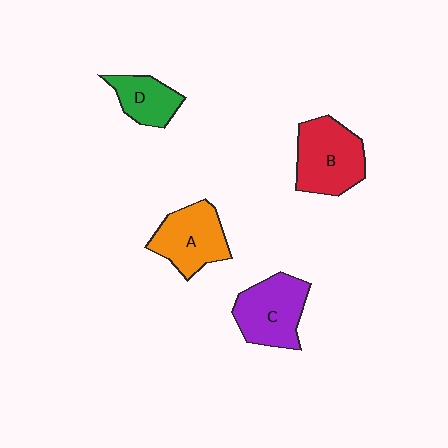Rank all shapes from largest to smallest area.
From largest to smallest: B (red), C (purple), A (orange), D (green).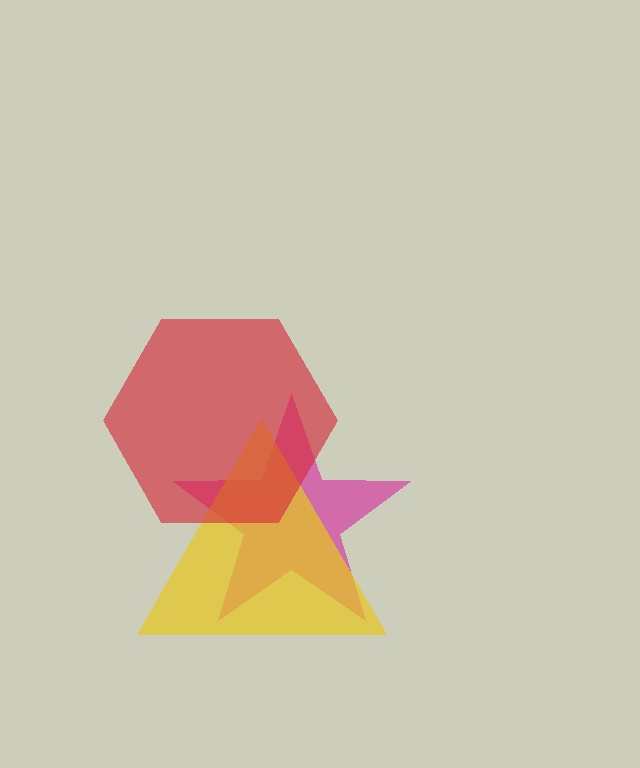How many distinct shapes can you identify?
There are 3 distinct shapes: a magenta star, a yellow triangle, a red hexagon.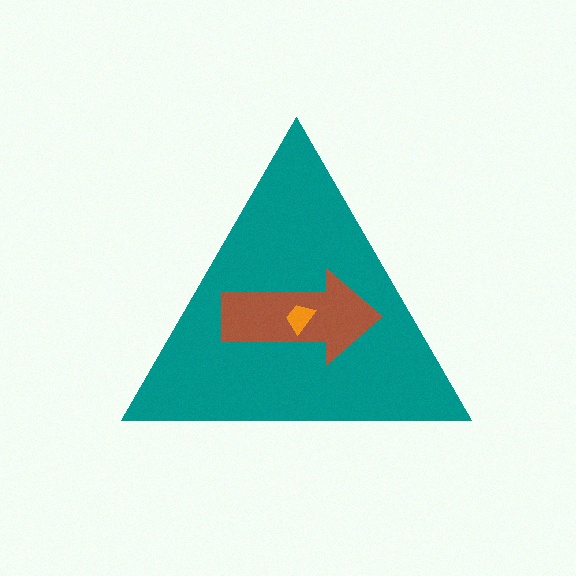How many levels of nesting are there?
3.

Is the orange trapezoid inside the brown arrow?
Yes.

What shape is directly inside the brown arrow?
The orange trapezoid.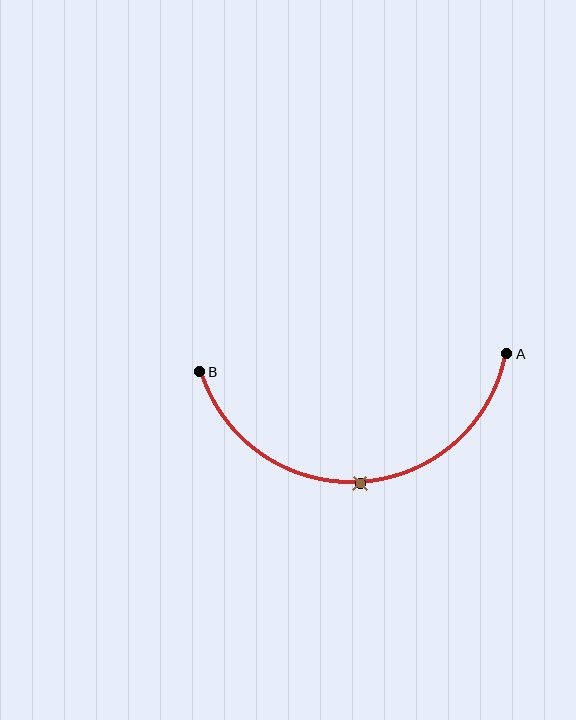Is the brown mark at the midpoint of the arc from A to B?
Yes. The brown mark lies on the arc at equal arc-length from both A and B — it is the arc midpoint.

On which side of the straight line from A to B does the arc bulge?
The arc bulges below the straight line connecting A and B.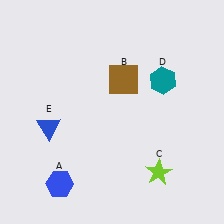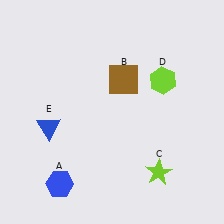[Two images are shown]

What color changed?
The hexagon (D) changed from teal in Image 1 to lime in Image 2.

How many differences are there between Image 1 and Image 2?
There is 1 difference between the two images.